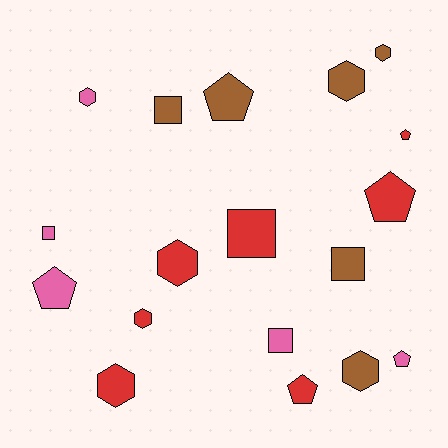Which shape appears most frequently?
Hexagon, with 7 objects.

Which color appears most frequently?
Red, with 7 objects.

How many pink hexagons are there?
There is 1 pink hexagon.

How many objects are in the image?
There are 18 objects.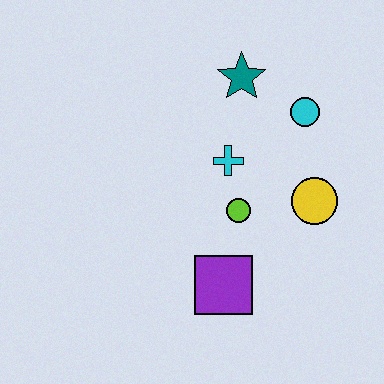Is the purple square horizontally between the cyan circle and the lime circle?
No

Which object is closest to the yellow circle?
The lime circle is closest to the yellow circle.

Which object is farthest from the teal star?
The purple square is farthest from the teal star.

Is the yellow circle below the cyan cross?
Yes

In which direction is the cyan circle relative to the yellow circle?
The cyan circle is above the yellow circle.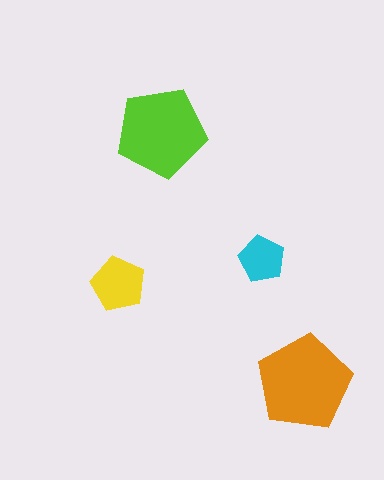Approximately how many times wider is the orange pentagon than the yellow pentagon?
About 1.5 times wider.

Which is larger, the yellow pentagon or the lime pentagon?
The lime one.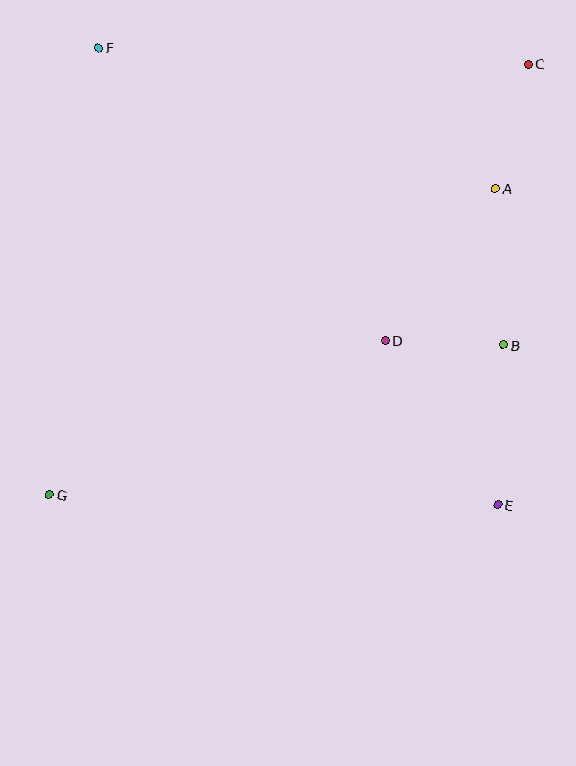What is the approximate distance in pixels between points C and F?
The distance between C and F is approximately 431 pixels.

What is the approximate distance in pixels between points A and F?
The distance between A and F is approximately 421 pixels.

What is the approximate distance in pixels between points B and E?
The distance between B and E is approximately 160 pixels.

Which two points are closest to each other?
Points B and D are closest to each other.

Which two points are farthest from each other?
Points C and G are farthest from each other.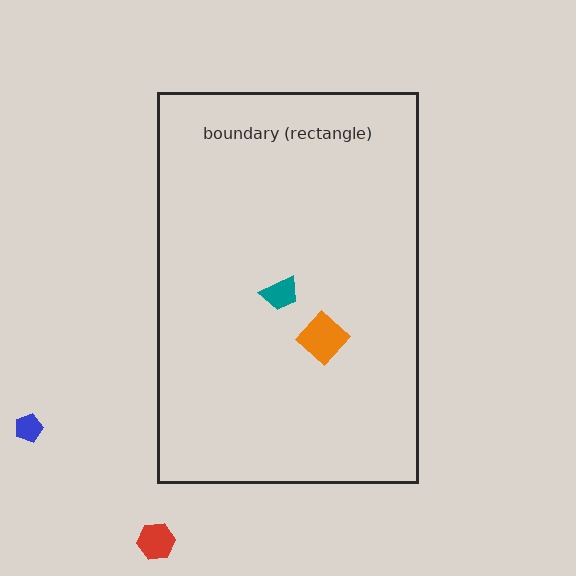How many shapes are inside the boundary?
2 inside, 2 outside.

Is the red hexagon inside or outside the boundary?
Outside.